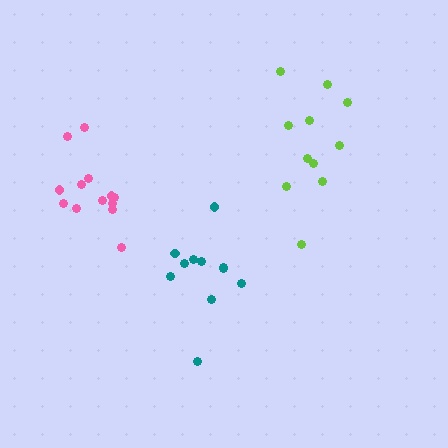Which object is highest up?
The lime cluster is topmost.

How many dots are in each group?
Group 1: 11 dots, Group 2: 13 dots, Group 3: 11 dots (35 total).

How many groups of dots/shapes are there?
There are 3 groups.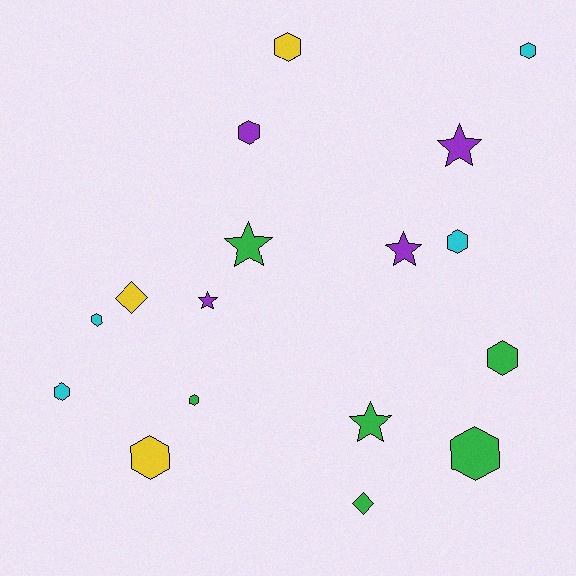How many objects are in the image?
There are 17 objects.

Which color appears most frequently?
Green, with 6 objects.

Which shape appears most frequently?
Hexagon, with 10 objects.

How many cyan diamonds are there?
There are no cyan diamonds.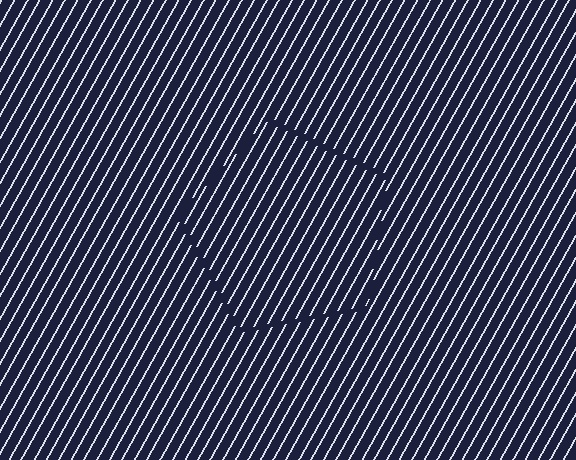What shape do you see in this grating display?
An illusory pentagon. The interior of the shape contains the same grating, shifted by half a period — the contour is defined by the phase discontinuity where line-ends from the inner and outer gratings abut.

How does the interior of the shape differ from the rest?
The interior of the shape contains the same grating, shifted by half a period — the contour is defined by the phase discontinuity where line-ends from the inner and outer gratings abut.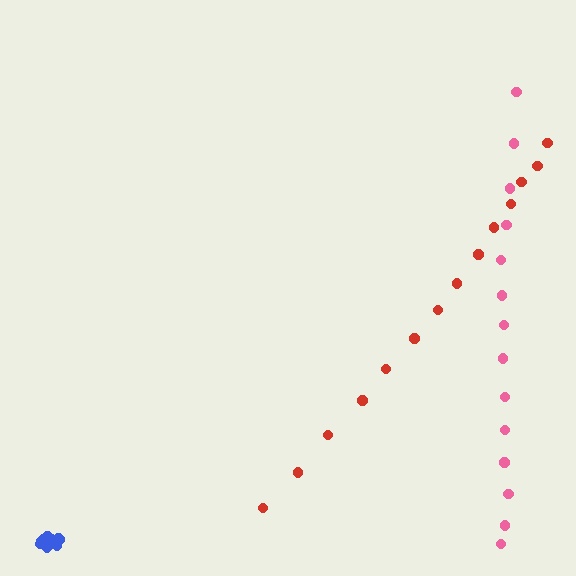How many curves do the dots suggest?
There are 3 distinct paths.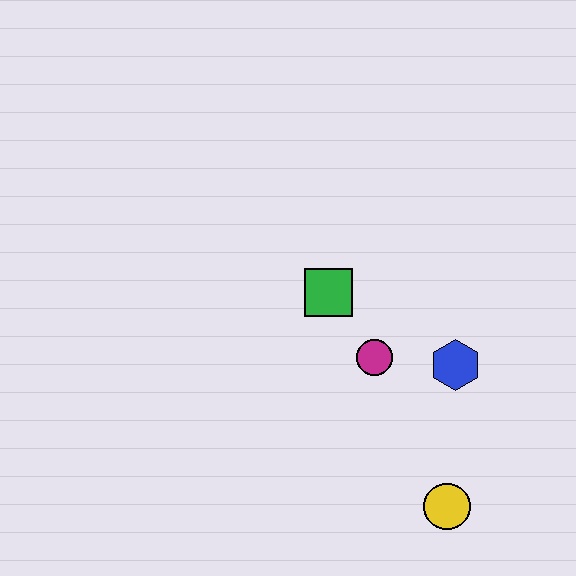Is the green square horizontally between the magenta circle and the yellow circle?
No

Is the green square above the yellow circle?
Yes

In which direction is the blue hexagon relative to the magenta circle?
The blue hexagon is to the right of the magenta circle.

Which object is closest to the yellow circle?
The blue hexagon is closest to the yellow circle.